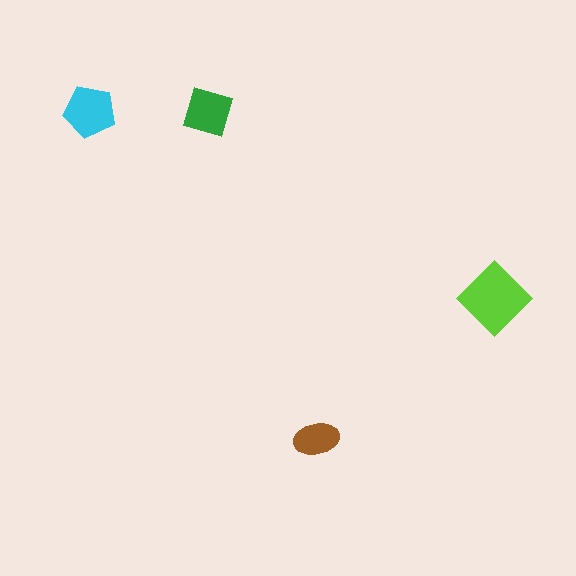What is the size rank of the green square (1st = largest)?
3rd.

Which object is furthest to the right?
The lime diamond is rightmost.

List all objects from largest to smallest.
The lime diamond, the cyan pentagon, the green square, the brown ellipse.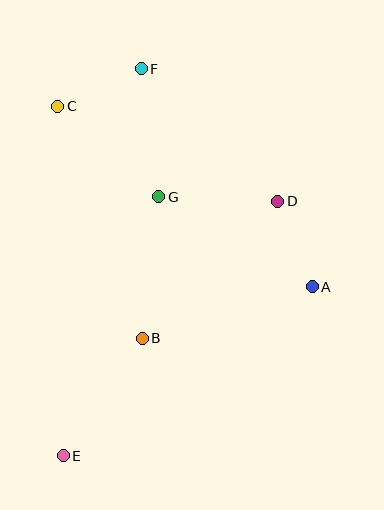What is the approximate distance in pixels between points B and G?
The distance between B and G is approximately 143 pixels.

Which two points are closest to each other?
Points C and F are closest to each other.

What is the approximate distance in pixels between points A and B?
The distance between A and B is approximately 178 pixels.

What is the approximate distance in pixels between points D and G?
The distance between D and G is approximately 119 pixels.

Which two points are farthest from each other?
Points E and F are farthest from each other.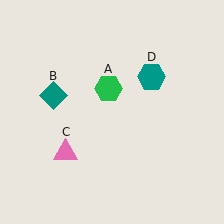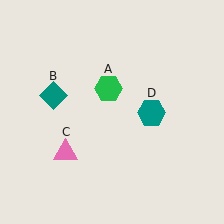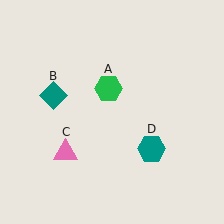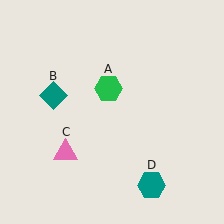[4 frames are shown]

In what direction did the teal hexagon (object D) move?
The teal hexagon (object D) moved down.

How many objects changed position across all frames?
1 object changed position: teal hexagon (object D).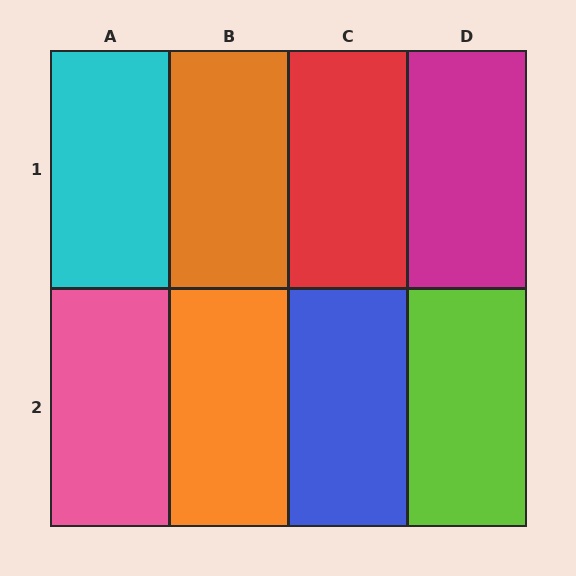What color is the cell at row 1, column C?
Red.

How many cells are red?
1 cell is red.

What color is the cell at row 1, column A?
Cyan.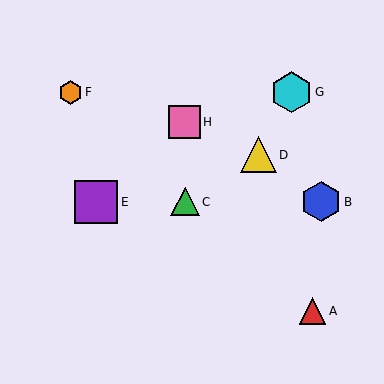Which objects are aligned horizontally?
Objects B, C, E are aligned horizontally.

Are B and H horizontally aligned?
No, B is at y≈202 and H is at y≈122.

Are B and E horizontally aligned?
Yes, both are at y≈202.